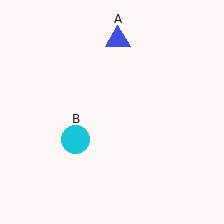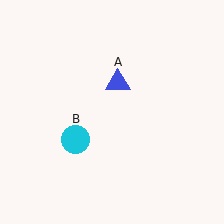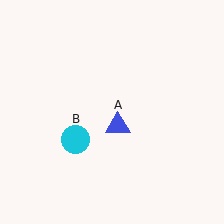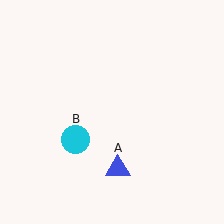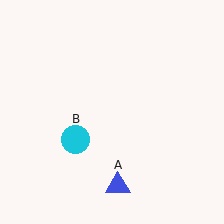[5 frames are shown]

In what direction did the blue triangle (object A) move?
The blue triangle (object A) moved down.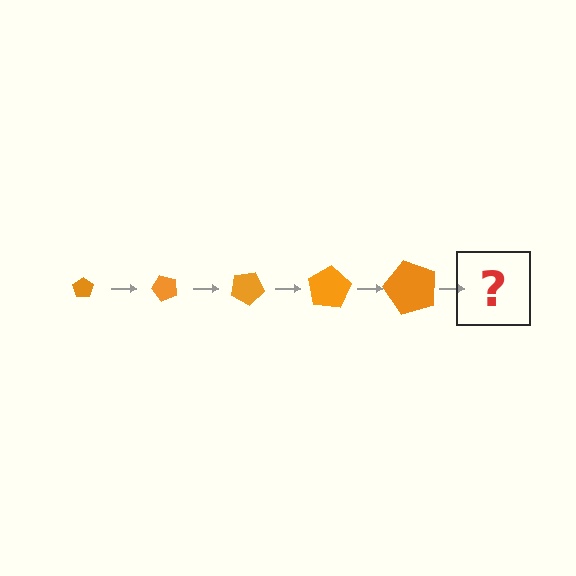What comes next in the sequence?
The next element should be a pentagon, larger than the previous one and rotated 250 degrees from the start.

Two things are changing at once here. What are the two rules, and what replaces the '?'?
The two rules are that the pentagon grows larger each step and it rotates 50 degrees each step. The '?' should be a pentagon, larger than the previous one and rotated 250 degrees from the start.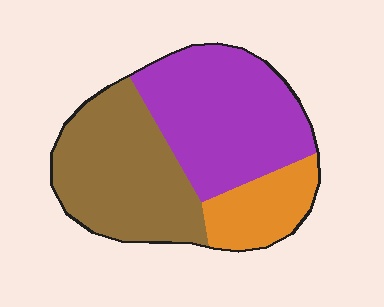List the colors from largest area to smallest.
From largest to smallest: purple, brown, orange.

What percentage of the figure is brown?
Brown takes up between a quarter and a half of the figure.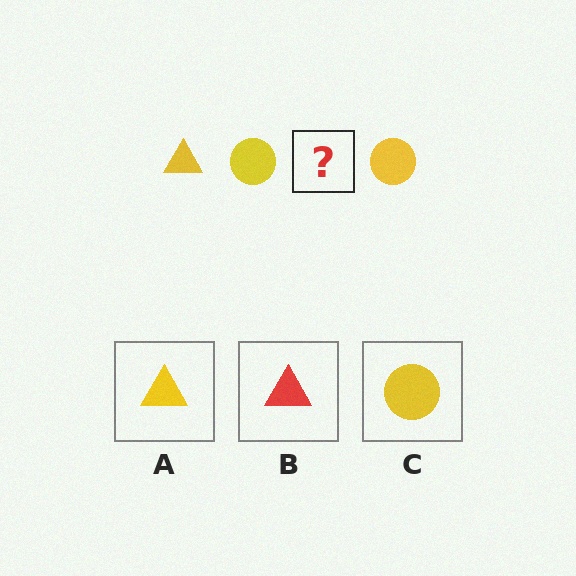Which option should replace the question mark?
Option A.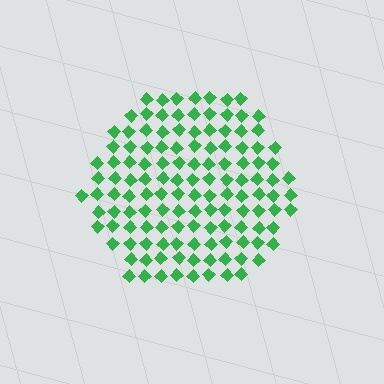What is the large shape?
The large shape is a hexagon.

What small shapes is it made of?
It is made of small diamonds.